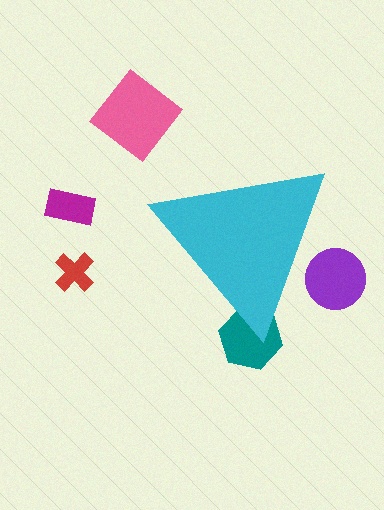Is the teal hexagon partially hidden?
Yes, the teal hexagon is partially hidden behind the cyan triangle.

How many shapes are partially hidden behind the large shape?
2 shapes are partially hidden.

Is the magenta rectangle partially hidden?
No, the magenta rectangle is fully visible.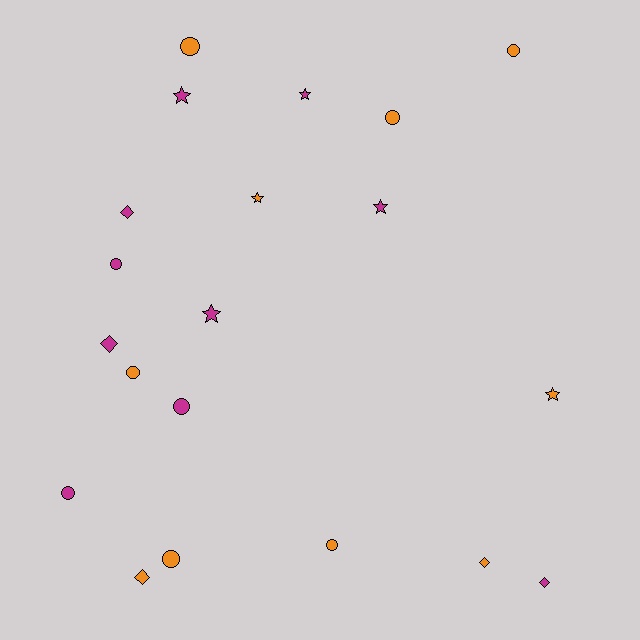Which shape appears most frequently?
Circle, with 9 objects.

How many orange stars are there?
There are 2 orange stars.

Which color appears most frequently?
Orange, with 10 objects.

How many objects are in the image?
There are 20 objects.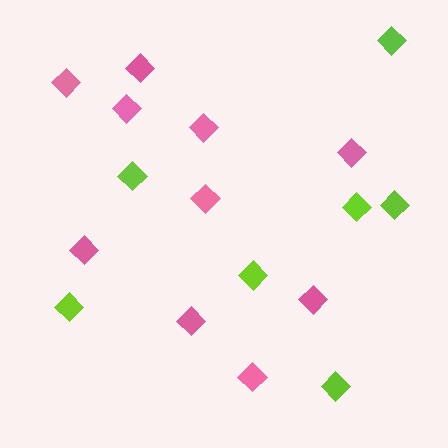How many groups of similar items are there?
There are 2 groups: one group of lime diamonds (7) and one group of pink diamonds (10).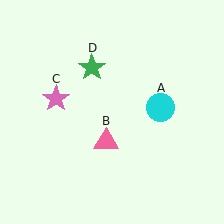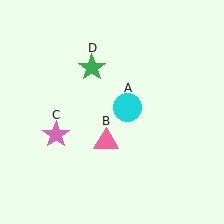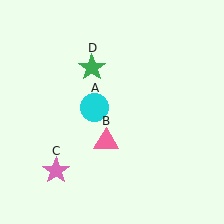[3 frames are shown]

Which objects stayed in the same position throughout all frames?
Pink triangle (object B) and green star (object D) remained stationary.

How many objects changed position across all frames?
2 objects changed position: cyan circle (object A), pink star (object C).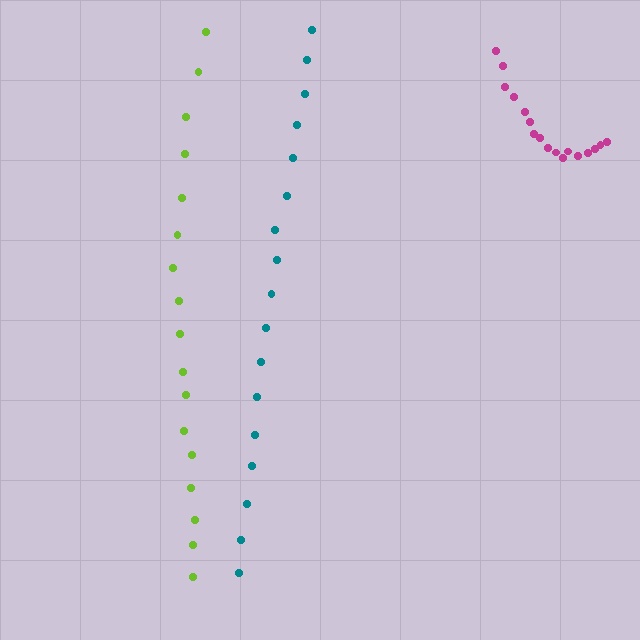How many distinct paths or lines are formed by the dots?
There are 3 distinct paths.